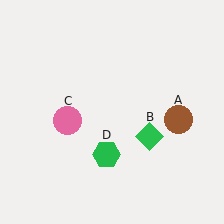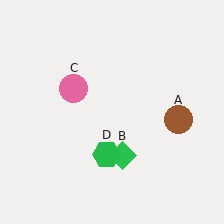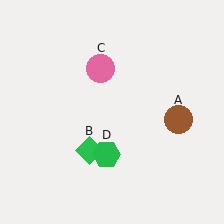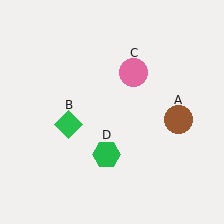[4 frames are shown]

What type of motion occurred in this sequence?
The green diamond (object B), pink circle (object C) rotated clockwise around the center of the scene.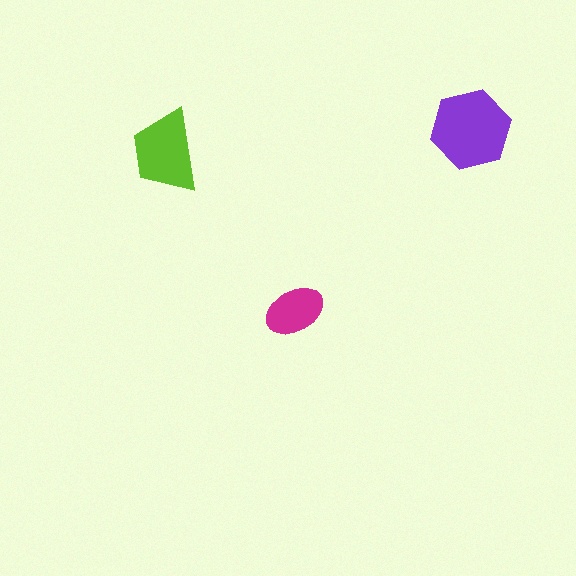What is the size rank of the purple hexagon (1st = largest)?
1st.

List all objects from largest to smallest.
The purple hexagon, the lime trapezoid, the magenta ellipse.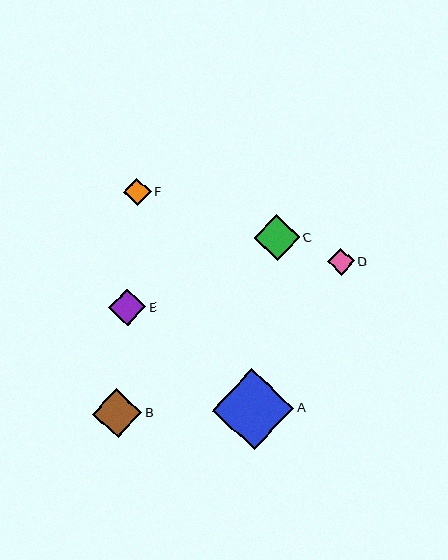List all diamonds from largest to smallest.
From largest to smallest: A, B, C, E, F, D.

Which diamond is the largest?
Diamond A is the largest with a size of approximately 81 pixels.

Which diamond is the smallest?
Diamond D is the smallest with a size of approximately 27 pixels.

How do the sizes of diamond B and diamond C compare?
Diamond B and diamond C are approximately the same size.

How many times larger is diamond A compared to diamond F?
Diamond A is approximately 2.9 times the size of diamond F.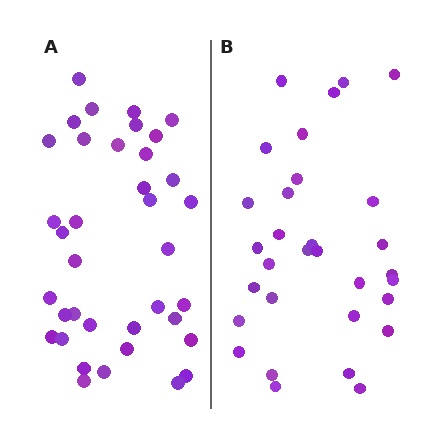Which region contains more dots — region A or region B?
Region A (the left region) has more dots.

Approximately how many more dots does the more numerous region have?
Region A has about 6 more dots than region B.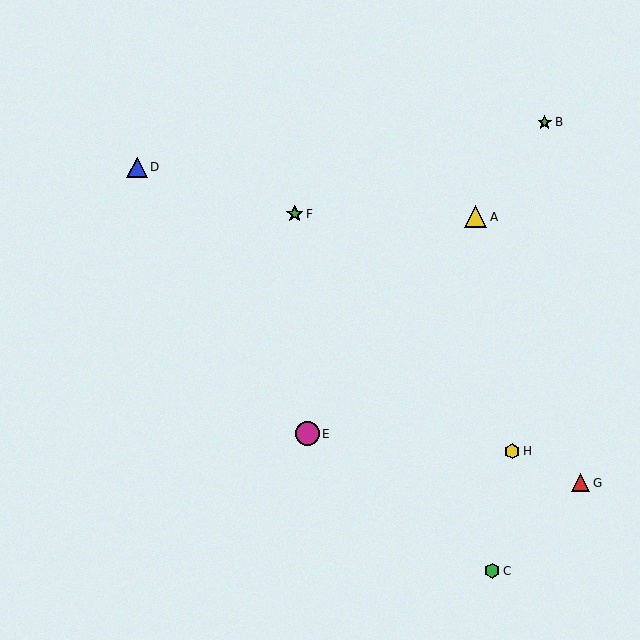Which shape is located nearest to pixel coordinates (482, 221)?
The yellow triangle (labeled A) at (476, 217) is nearest to that location.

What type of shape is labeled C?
Shape C is a green hexagon.